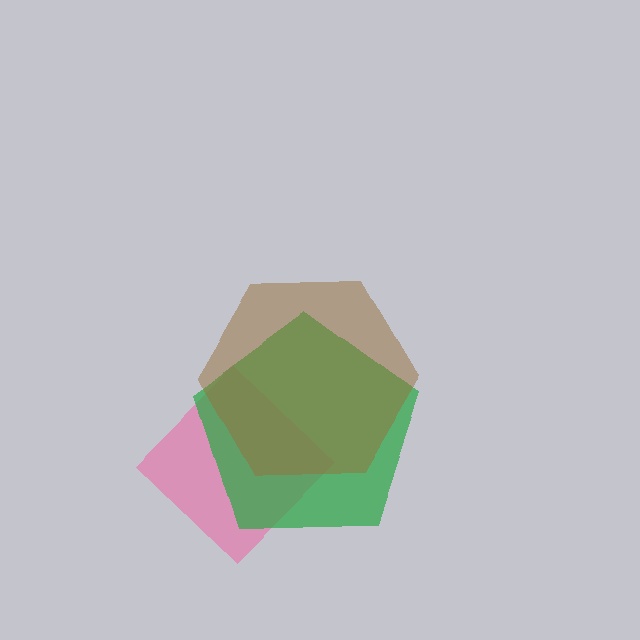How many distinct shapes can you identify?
There are 3 distinct shapes: a pink diamond, a green pentagon, a brown hexagon.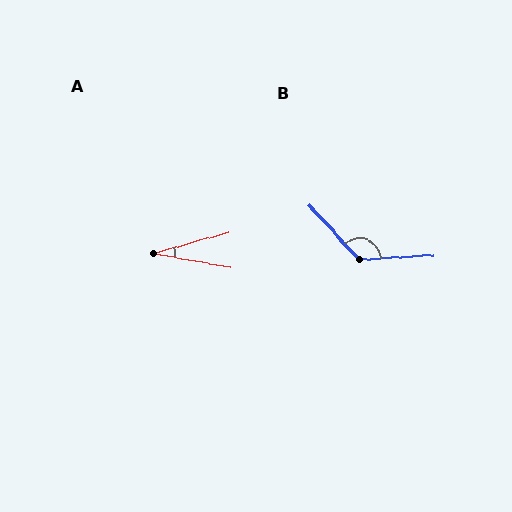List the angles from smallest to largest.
A (26°), B (129°).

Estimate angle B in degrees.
Approximately 129 degrees.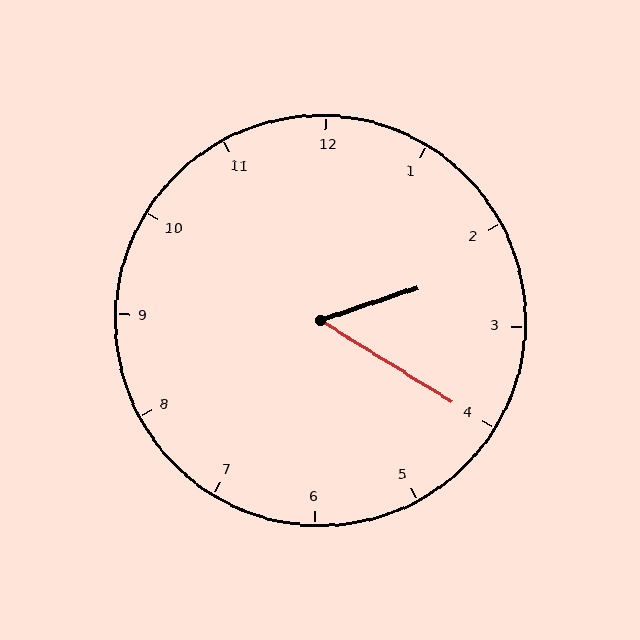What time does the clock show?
2:20.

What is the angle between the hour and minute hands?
Approximately 50 degrees.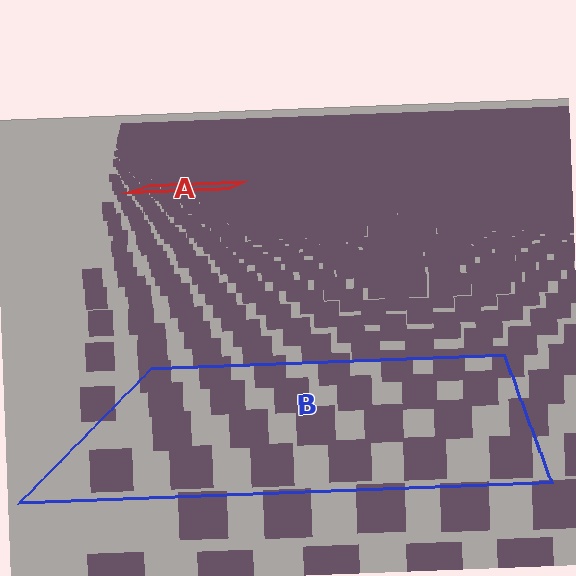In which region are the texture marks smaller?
The texture marks are smaller in region A, because it is farther away.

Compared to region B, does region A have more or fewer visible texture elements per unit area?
Region A has more texture elements per unit area — they are packed more densely because it is farther away.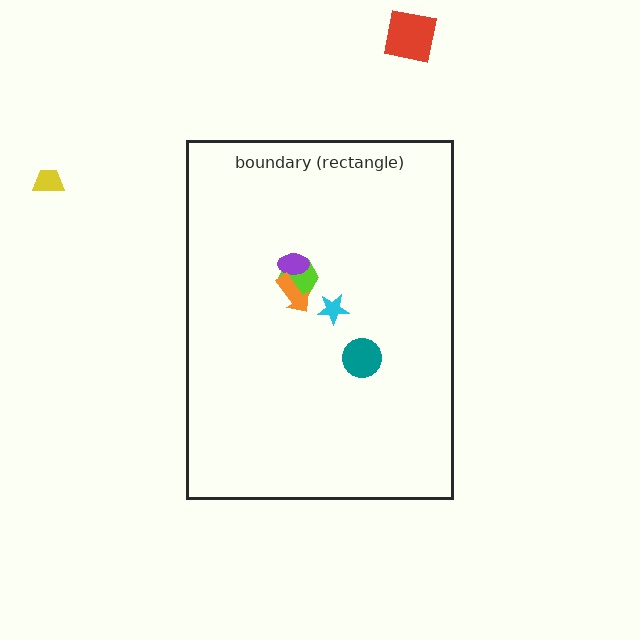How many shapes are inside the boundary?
5 inside, 2 outside.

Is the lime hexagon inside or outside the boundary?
Inside.